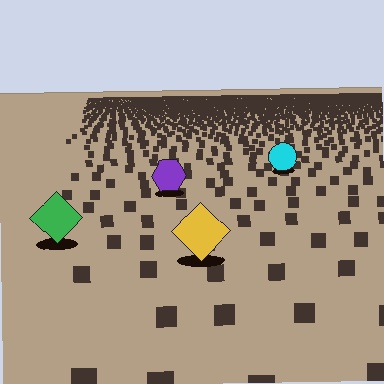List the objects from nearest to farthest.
From nearest to farthest: the yellow diamond, the green diamond, the purple hexagon, the cyan circle.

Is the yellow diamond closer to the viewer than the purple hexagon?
Yes. The yellow diamond is closer — you can tell from the texture gradient: the ground texture is coarser near it.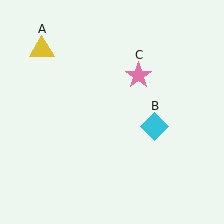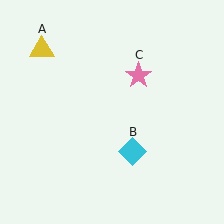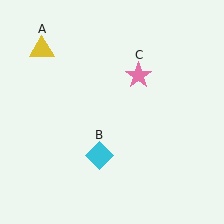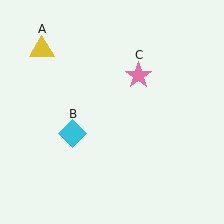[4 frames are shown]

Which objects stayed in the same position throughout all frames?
Yellow triangle (object A) and pink star (object C) remained stationary.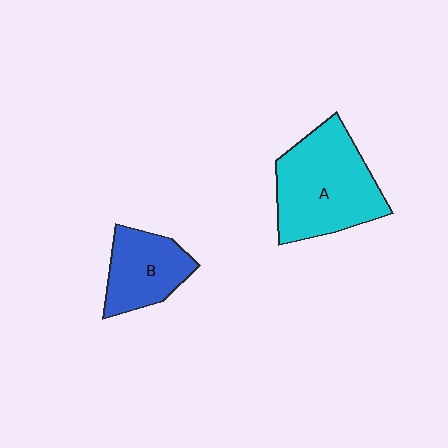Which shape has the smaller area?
Shape B (blue).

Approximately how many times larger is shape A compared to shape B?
Approximately 1.7 times.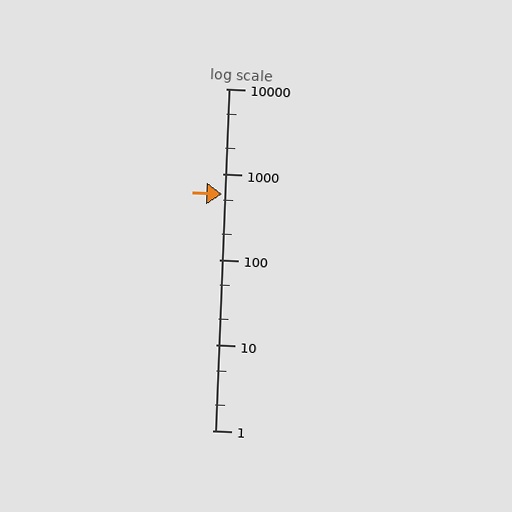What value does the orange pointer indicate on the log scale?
The pointer indicates approximately 580.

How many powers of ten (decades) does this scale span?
The scale spans 4 decades, from 1 to 10000.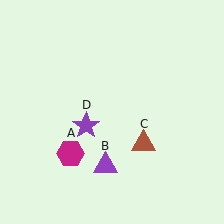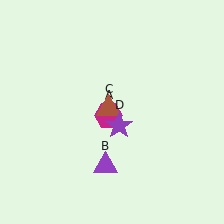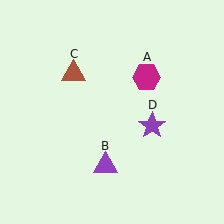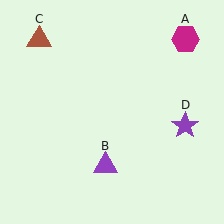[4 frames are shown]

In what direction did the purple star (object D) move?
The purple star (object D) moved right.